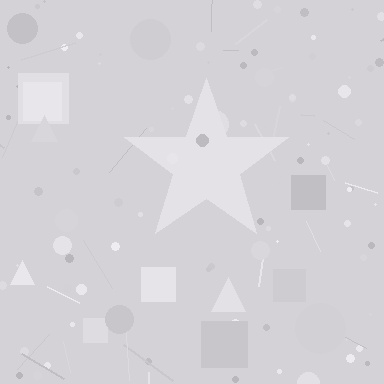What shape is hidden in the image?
A star is hidden in the image.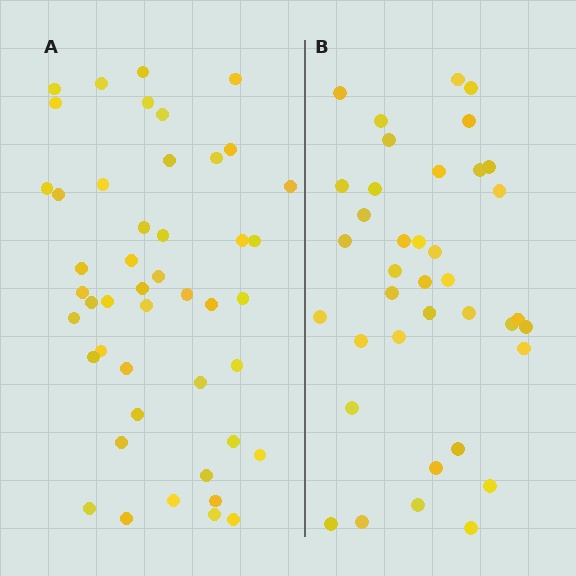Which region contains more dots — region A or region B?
Region A (the left region) has more dots.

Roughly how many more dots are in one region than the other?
Region A has roughly 8 or so more dots than region B.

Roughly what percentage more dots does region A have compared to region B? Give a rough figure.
About 20% more.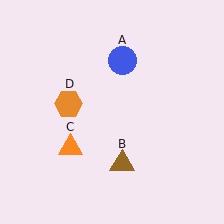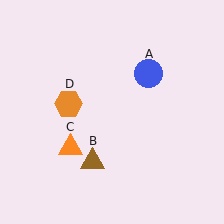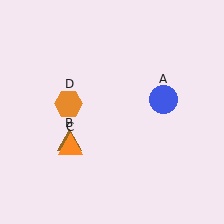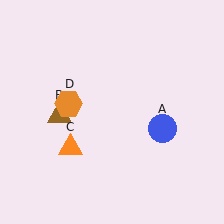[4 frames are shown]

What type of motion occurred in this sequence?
The blue circle (object A), brown triangle (object B) rotated clockwise around the center of the scene.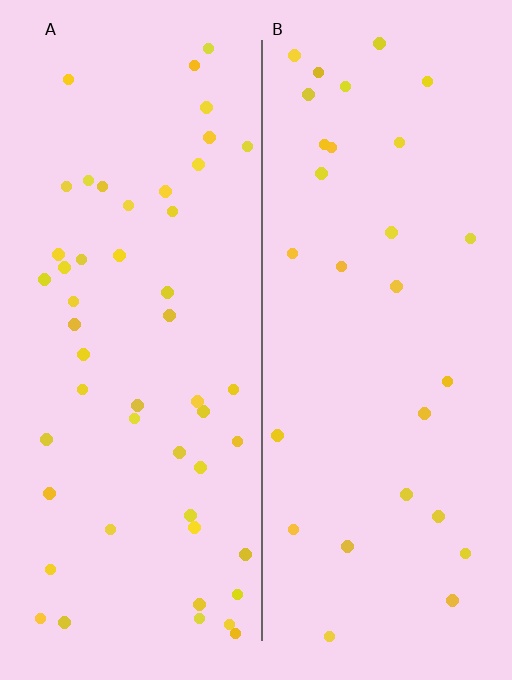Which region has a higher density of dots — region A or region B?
A (the left).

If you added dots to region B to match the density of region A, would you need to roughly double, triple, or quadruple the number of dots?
Approximately double.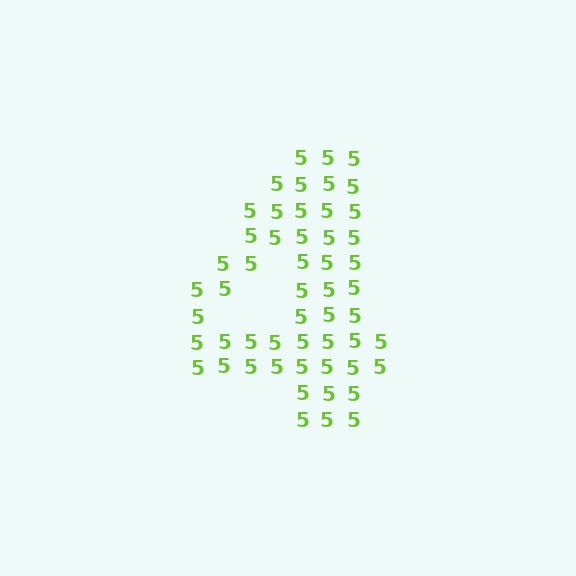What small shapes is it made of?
It is made of small digit 5's.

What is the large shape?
The large shape is the digit 4.